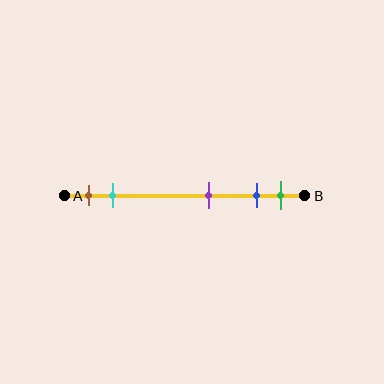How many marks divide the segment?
There are 5 marks dividing the segment.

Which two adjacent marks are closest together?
The blue and green marks are the closest adjacent pair.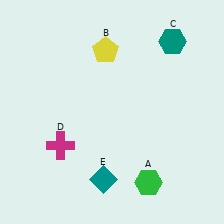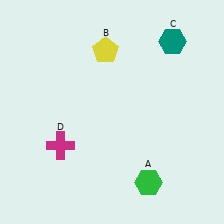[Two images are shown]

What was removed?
The teal diamond (E) was removed in Image 2.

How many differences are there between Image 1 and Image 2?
There is 1 difference between the two images.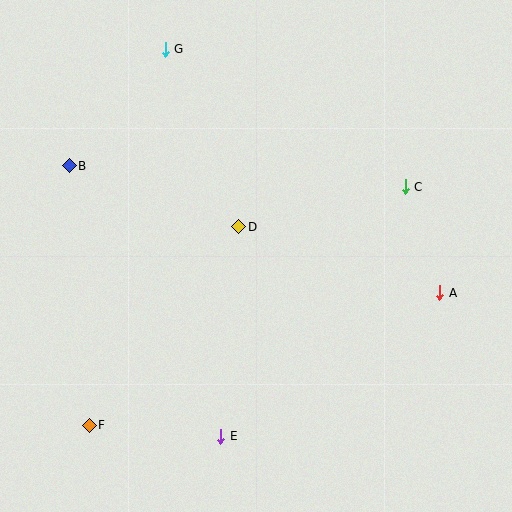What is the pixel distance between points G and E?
The distance between G and E is 391 pixels.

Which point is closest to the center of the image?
Point D at (239, 227) is closest to the center.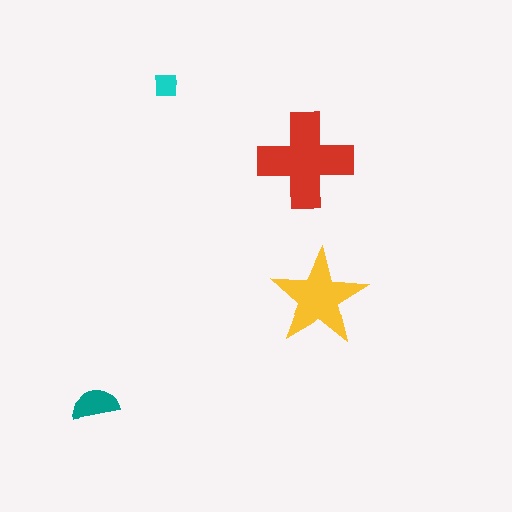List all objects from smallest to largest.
The cyan square, the teal semicircle, the yellow star, the red cross.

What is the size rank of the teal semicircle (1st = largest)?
3rd.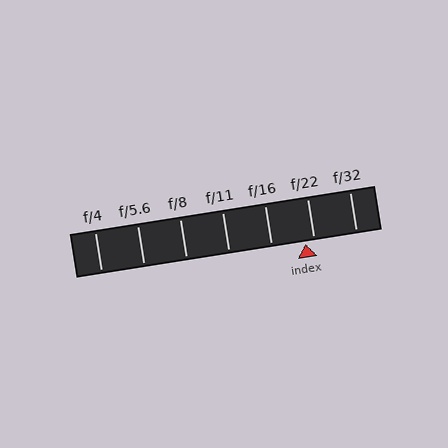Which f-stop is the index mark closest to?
The index mark is closest to f/22.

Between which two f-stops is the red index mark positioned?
The index mark is between f/16 and f/22.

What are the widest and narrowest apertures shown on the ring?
The widest aperture shown is f/4 and the narrowest is f/32.